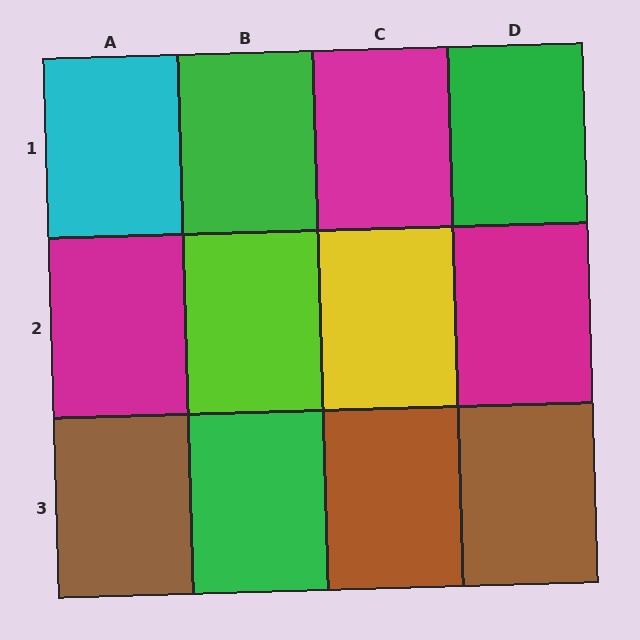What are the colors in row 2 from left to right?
Magenta, lime, yellow, magenta.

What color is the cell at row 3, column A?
Brown.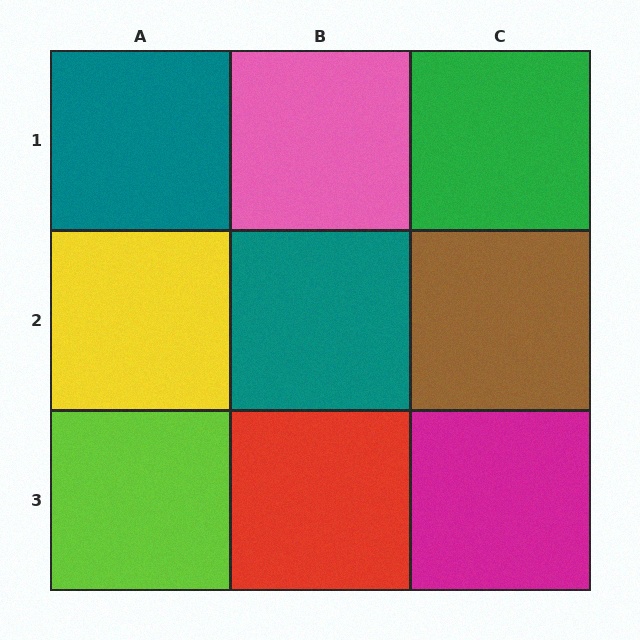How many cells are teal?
2 cells are teal.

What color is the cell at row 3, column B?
Red.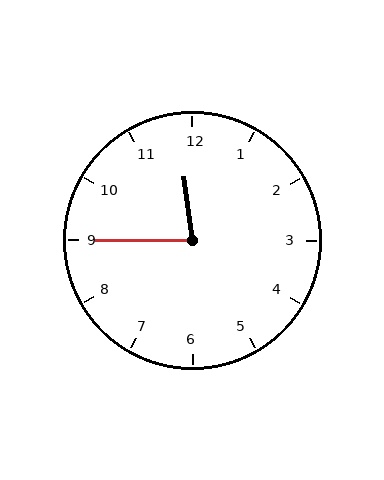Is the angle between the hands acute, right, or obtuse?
It is acute.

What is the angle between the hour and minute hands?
Approximately 82 degrees.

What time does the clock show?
11:45.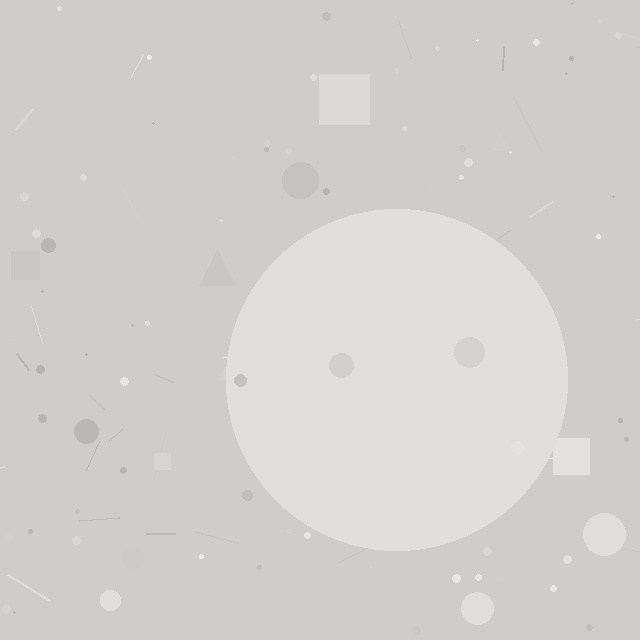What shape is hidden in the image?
A circle is hidden in the image.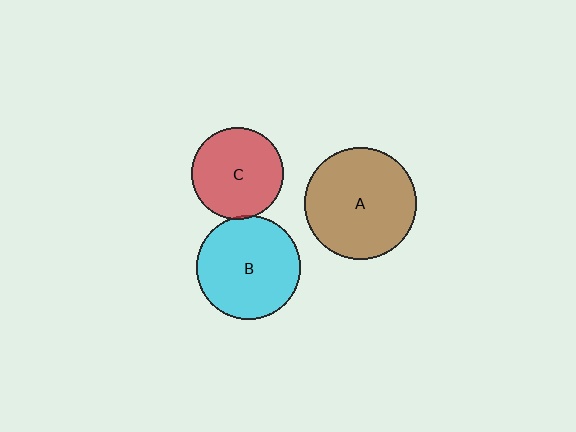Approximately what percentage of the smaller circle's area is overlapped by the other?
Approximately 5%.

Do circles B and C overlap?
Yes.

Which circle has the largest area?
Circle A (brown).